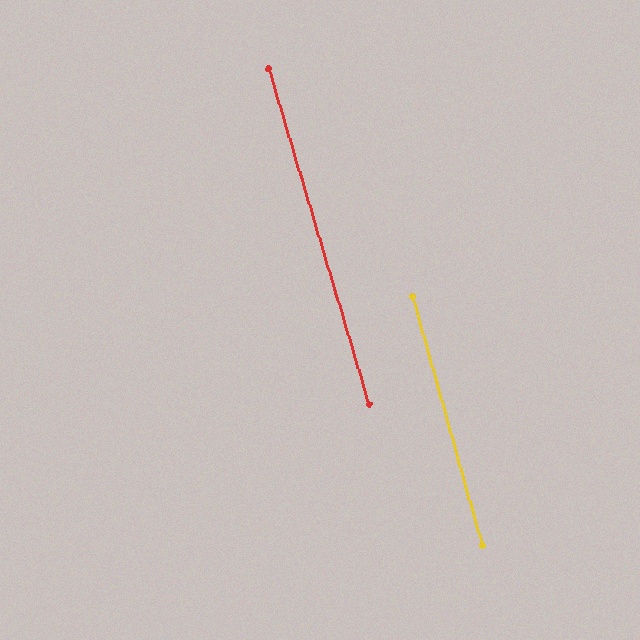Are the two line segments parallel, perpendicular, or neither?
Parallel — their directions differ by only 1.0°.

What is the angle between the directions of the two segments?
Approximately 1 degree.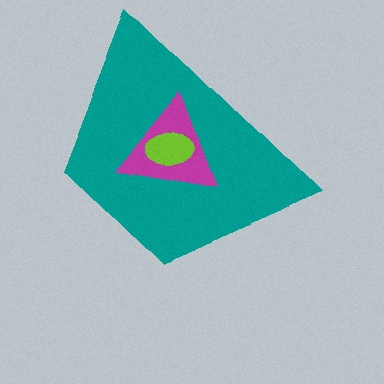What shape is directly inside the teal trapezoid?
The magenta triangle.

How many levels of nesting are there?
3.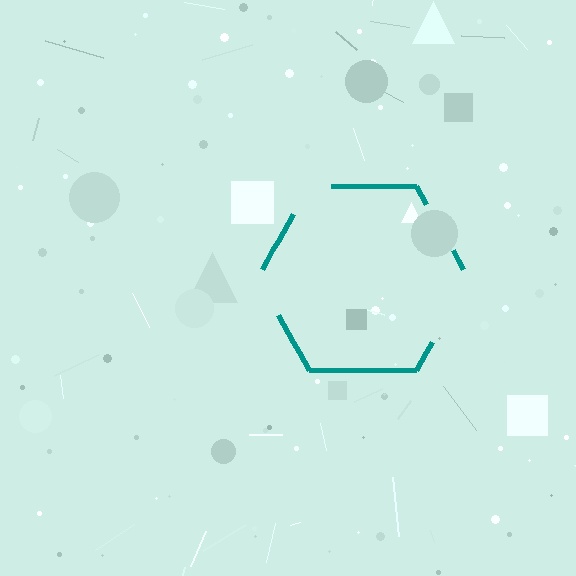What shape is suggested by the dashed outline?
The dashed outline suggests a hexagon.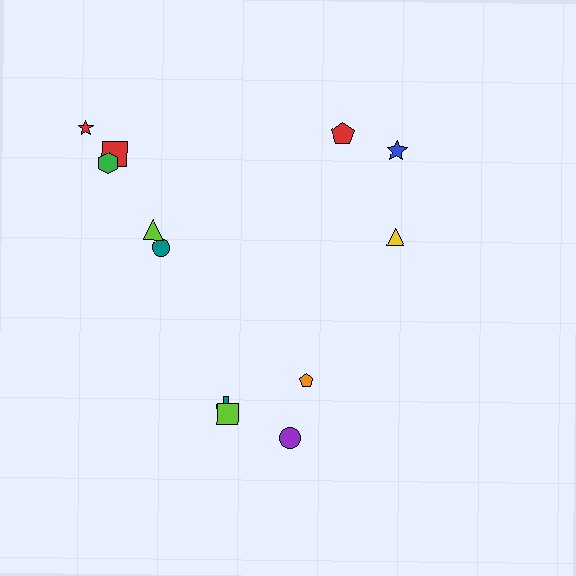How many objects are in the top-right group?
There are 3 objects.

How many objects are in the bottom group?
There are 4 objects.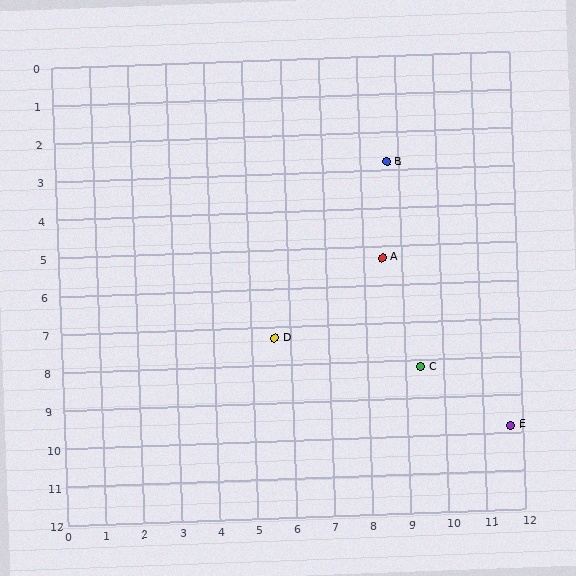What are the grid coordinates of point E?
Point E is at approximately (11.7, 9.8).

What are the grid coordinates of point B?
Point B is at approximately (8.7, 2.8).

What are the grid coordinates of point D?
Point D is at approximately (5.6, 7.3).